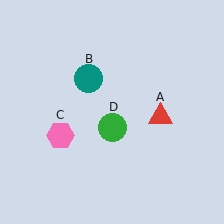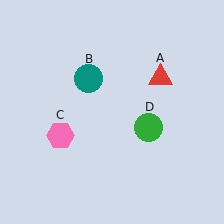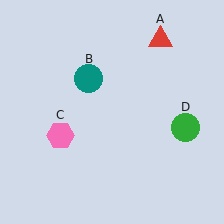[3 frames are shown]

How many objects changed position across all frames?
2 objects changed position: red triangle (object A), green circle (object D).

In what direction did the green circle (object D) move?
The green circle (object D) moved right.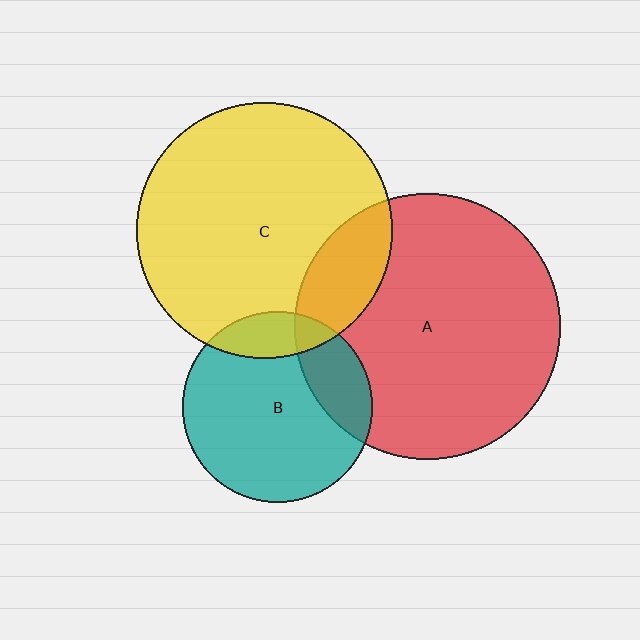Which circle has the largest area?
Circle A (red).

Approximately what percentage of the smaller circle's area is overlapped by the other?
Approximately 15%.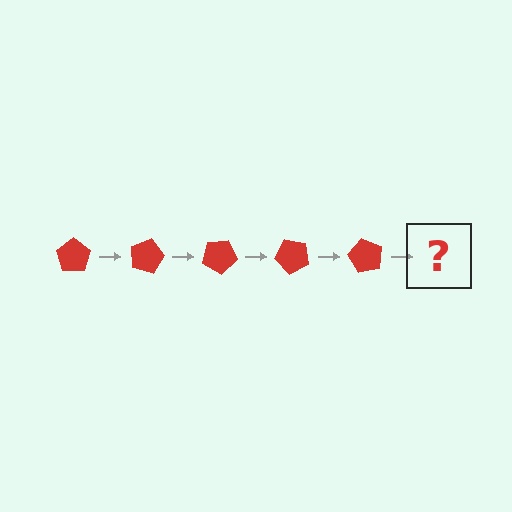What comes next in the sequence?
The next element should be a red pentagon rotated 75 degrees.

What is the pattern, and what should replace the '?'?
The pattern is that the pentagon rotates 15 degrees each step. The '?' should be a red pentagon rotated 75 degrees.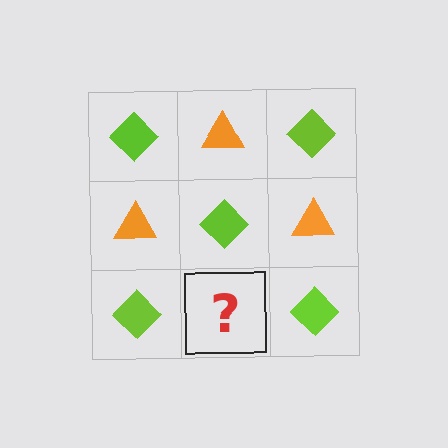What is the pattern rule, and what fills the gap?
The rule is that it alternates lime diamond and orange triangle in a checkerboard pattern. The gap should be filled with an orange triangle.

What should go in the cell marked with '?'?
The missing cell should contain an orange triangle.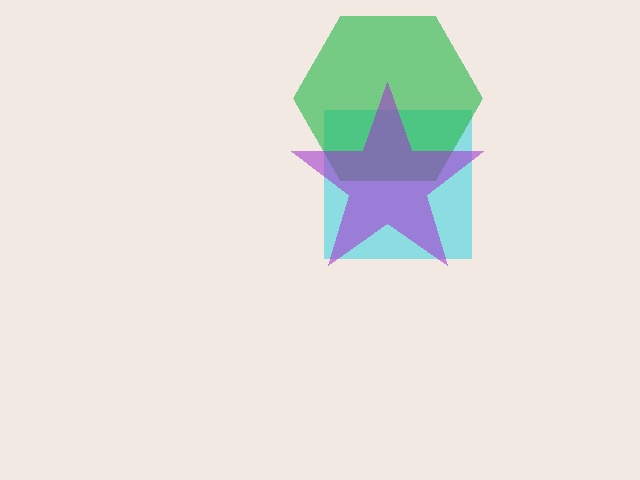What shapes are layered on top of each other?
The layered shapes are: a cyan square, a green hexagon, a purple star.